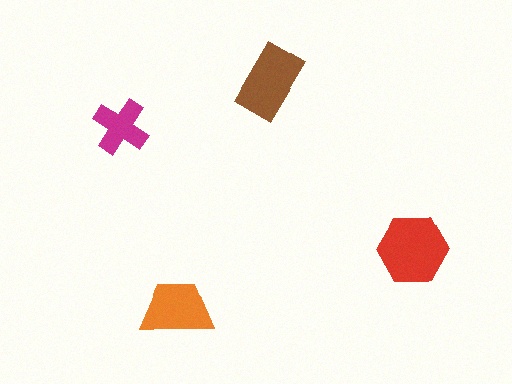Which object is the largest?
The red hexagon.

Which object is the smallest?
The magenta cross.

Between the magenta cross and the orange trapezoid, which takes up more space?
The orange trapezoid.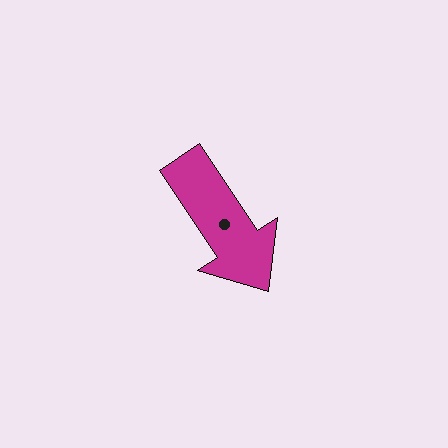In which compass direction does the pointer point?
Southeast.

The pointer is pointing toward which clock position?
Roughly 5 o'clock.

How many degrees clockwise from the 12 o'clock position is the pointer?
Approximately 146 degrees.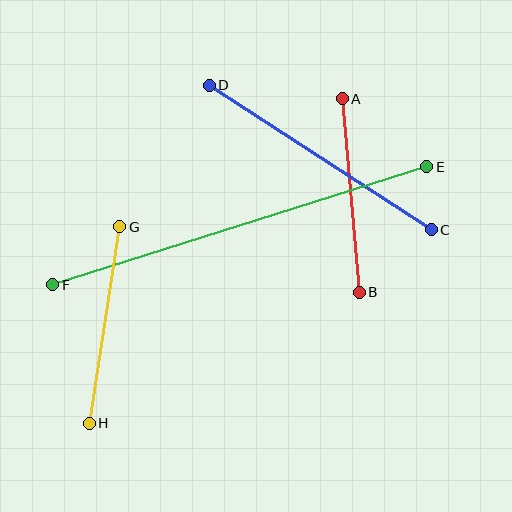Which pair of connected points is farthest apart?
Points E and F are farthest apart.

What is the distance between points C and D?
The distance is approximately 265 pixels.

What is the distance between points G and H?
The distance is approximately 199 pixels.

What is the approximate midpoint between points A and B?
The midpoint is at approximately (351, 196) pixels.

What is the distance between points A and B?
The distance is approximately 194 pixels.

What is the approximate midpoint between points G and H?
The midpoint is at approximately (104, 325) pixels.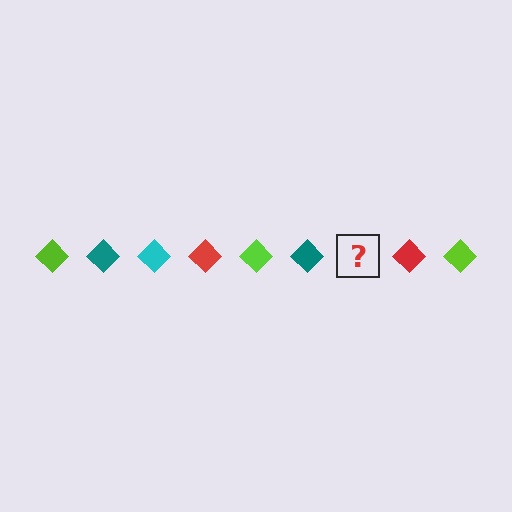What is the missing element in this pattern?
The missing element is a cyan diamond.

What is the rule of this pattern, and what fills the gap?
The rule is that the pattern cycles through lime, teal, cyan, red diamonds. The gap should be filled with a cyan diamond.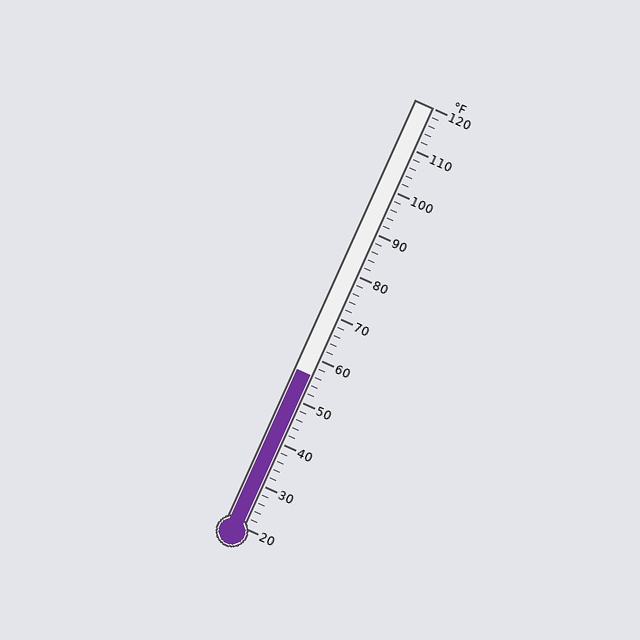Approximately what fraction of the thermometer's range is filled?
The thermometer is filled to approximately 35% of its range.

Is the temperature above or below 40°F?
The temperature is above 40°F.